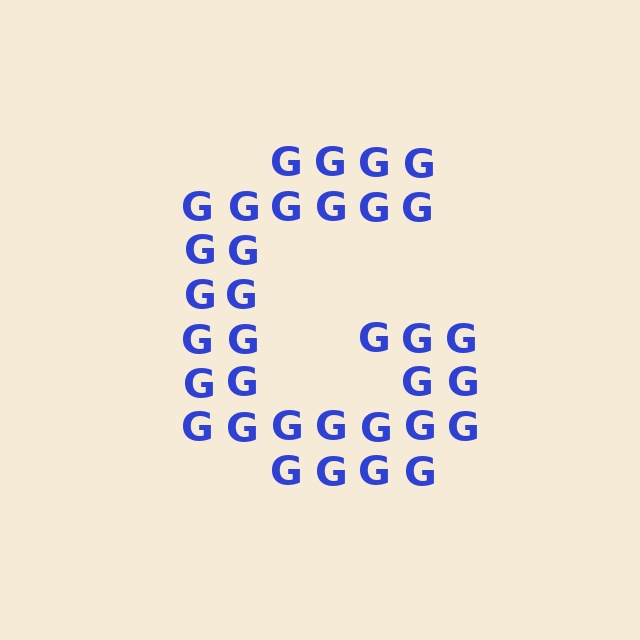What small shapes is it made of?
It is made of small letter G's.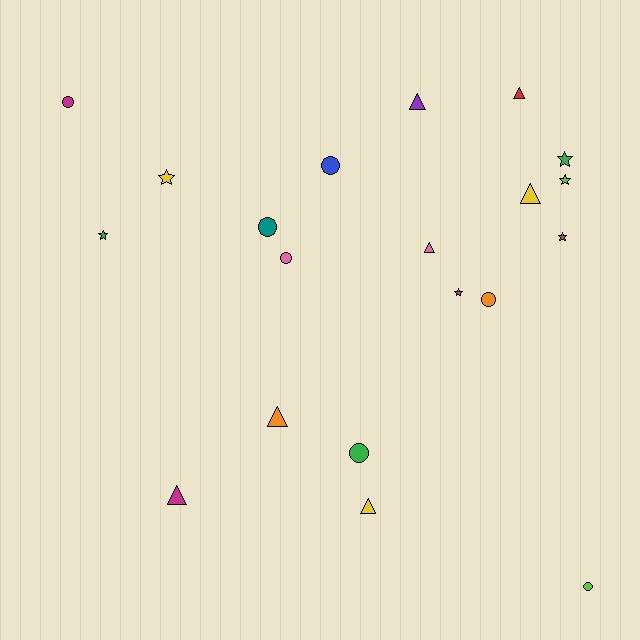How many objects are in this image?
There are 20 objects.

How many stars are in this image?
There are 6 stars.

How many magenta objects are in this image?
There are 3 magenta objects.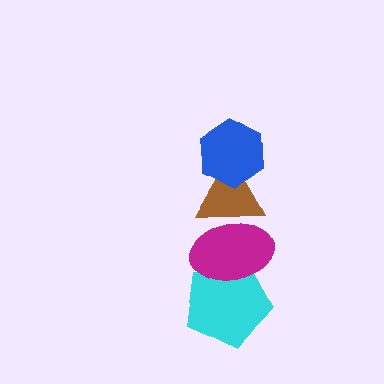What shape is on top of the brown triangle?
The blue hexagon is on top of the brown triangle.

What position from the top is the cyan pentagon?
The cyan pentagon is 4th from the top.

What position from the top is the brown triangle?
The brown triangle is 2nd from the top.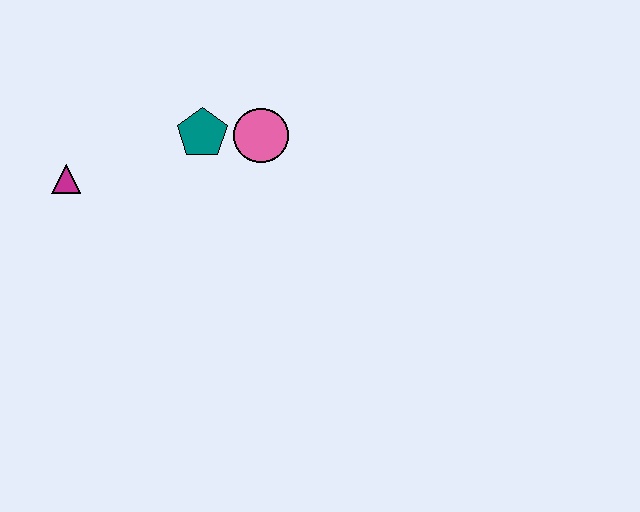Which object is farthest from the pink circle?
The magenta triangle is farthest from the pink circle.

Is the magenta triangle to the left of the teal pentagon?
Yes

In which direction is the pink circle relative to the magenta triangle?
The pink circle is to the right of the magenta triangle.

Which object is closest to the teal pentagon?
The pink circle is closest to the teal pentagon.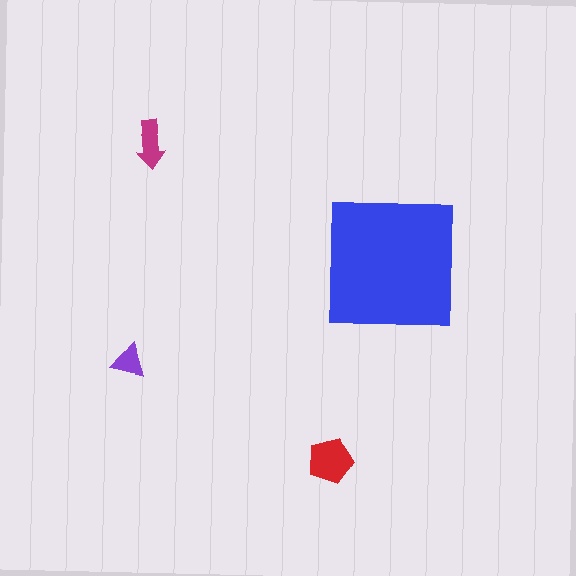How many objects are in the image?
There are 4 objects in the image.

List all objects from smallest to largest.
The purple triangle, the magenta arrow, the red pentagon, the blue square.